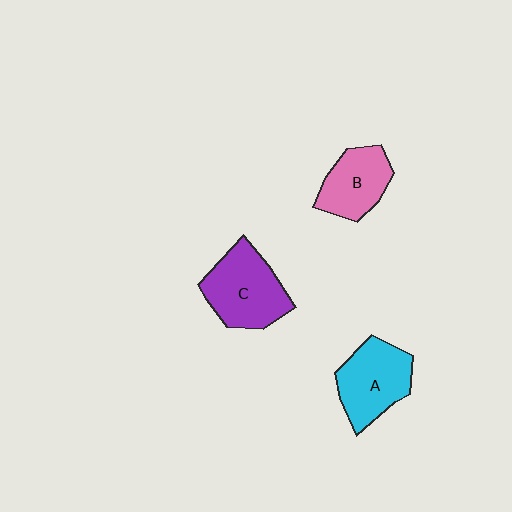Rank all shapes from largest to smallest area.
From largest to smallest: C (purple), A (cyan), B (pink).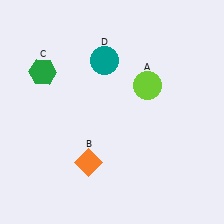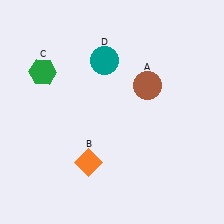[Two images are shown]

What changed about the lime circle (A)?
In Image 1, A is lime. In Image 2, it changed to brown.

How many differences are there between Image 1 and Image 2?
There is 1 difference between the two images.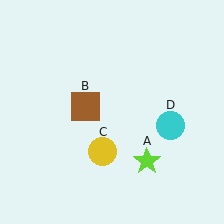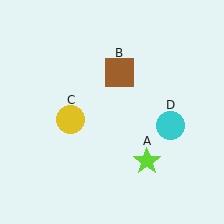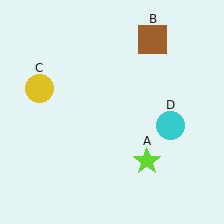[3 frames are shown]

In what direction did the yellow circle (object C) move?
The yellow circle (object C) moved up and to the left.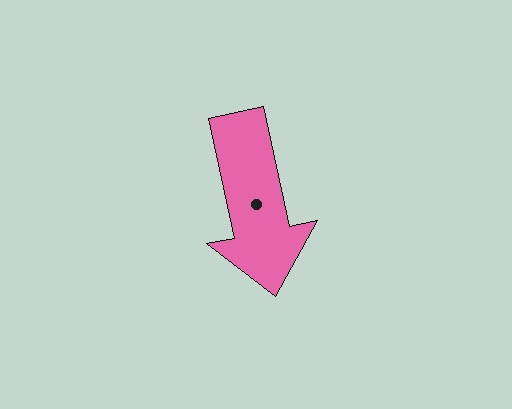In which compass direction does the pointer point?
South.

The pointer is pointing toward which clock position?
Roughly 6 o'clock.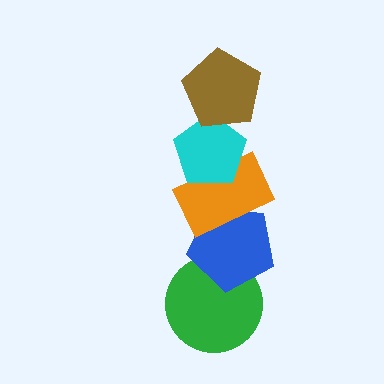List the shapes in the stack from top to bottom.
From top to bottom: the brown pentagon, the cyan pentagon, the orange rectangle, the blue pentagon, the green circle.